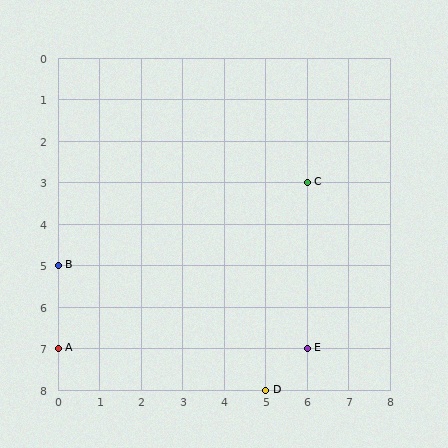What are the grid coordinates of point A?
Point A is at grid coordinates (0, 7).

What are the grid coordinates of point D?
Point D is at grid coordinates (5, 8).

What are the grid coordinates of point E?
Point E is at grid coordinates (6, 7).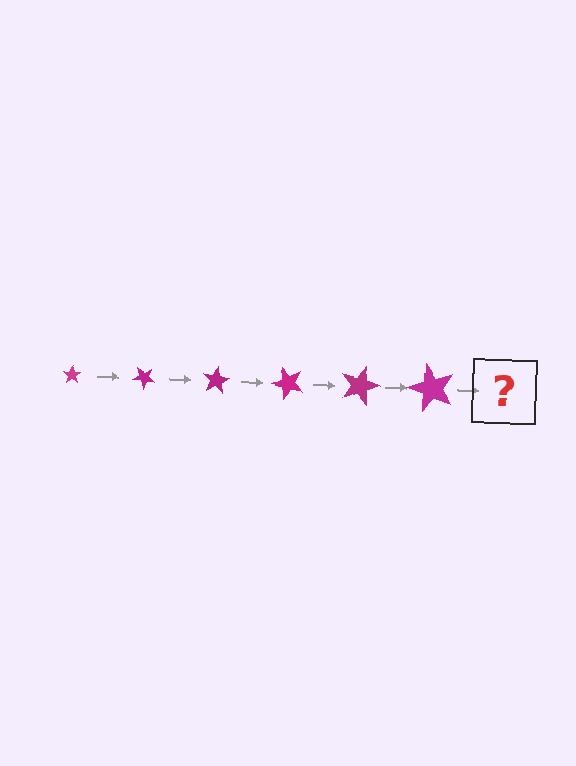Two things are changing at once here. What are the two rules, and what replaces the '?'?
The two rules are that the star grows larger each step and it rotates 40 degrees each step. The '?' should be a star, larger than the previous one and rotated 240 degrees from the start.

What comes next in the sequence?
The next element should be a star, larger than the previous one and rotated 240 degrees from the start.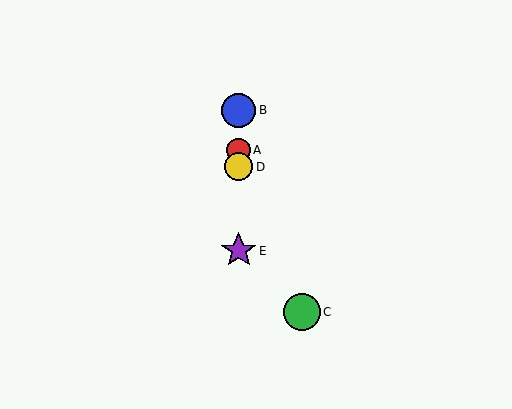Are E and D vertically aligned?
Yes, both are at x≈239.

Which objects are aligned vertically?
Objects A, B, D, E are aligned vertically.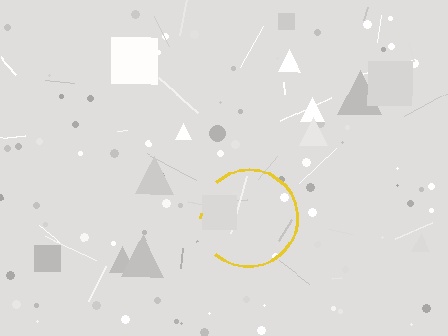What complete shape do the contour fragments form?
The contour fragments form a circle.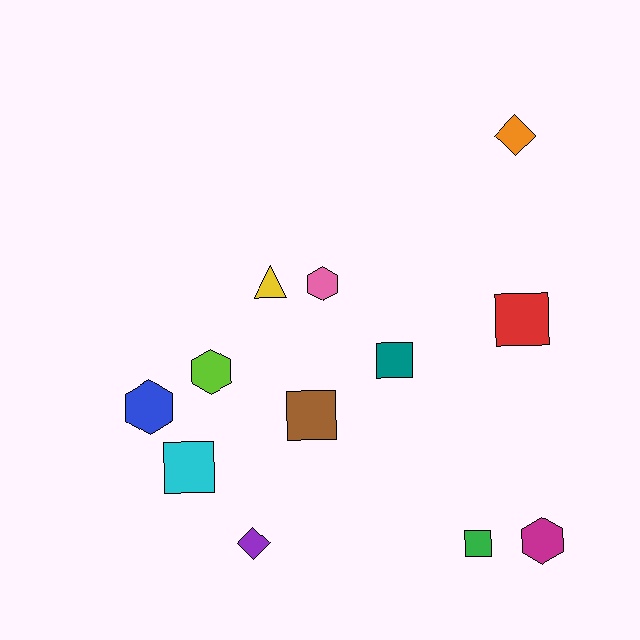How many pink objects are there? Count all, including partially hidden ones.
There is 1 pink object.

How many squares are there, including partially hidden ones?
There are 5 squares.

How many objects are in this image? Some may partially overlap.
There are 12 objects.